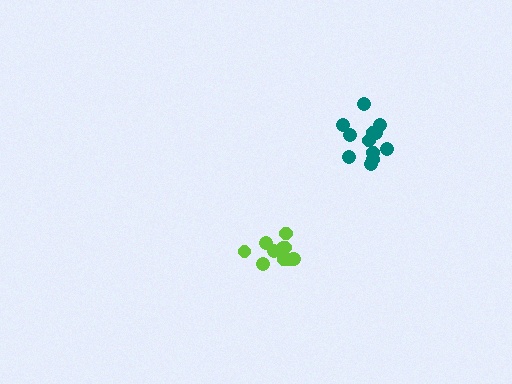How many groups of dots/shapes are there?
There are 2 groups.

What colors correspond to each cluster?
The clusters are colored: lime, teal.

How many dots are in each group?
Group 1: 11 dots, Group 2: 12 dots (23 total).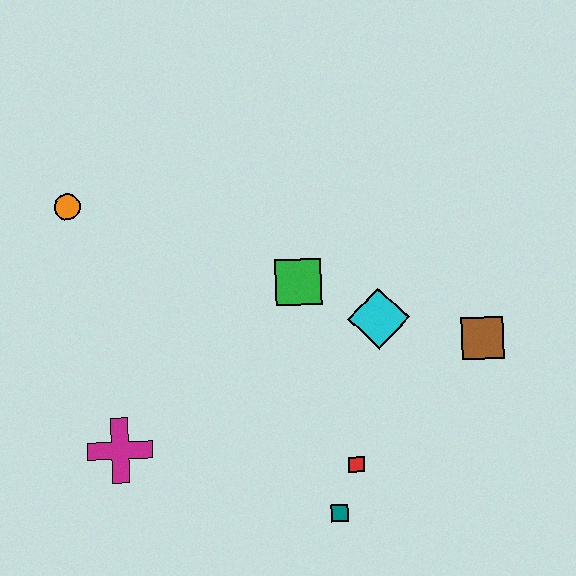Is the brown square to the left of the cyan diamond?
No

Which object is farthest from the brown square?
The orange circle is farthest from the brown square.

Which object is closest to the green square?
The cyan diamond is closest to the green square.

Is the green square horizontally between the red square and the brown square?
No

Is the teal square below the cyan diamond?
Yes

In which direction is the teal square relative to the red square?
The teal square is below the red square.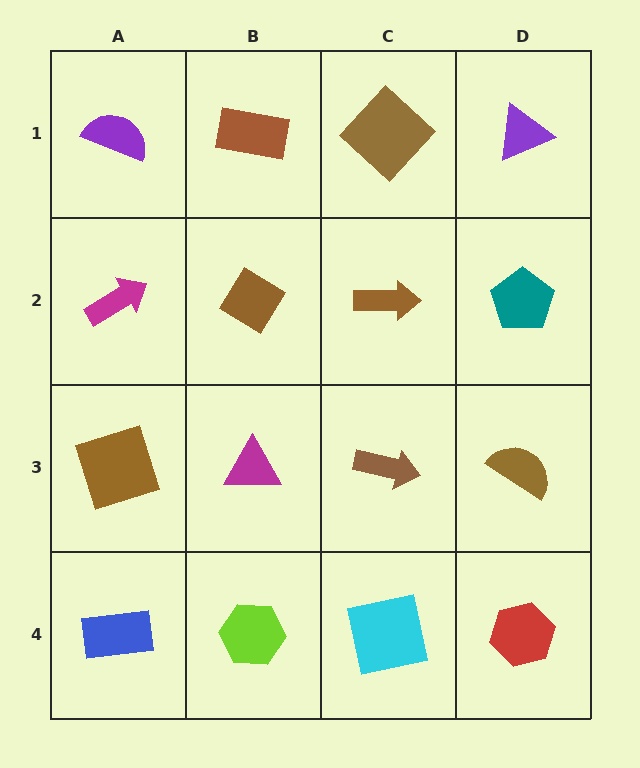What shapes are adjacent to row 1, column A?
A magenta arrow (row 2, column A), a brown rectangle (row 1, column B).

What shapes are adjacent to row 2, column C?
A brown diamond (row 1, column C), a brown arrow (row 3, column C), a brown diamond (row 2, column B), a teal pentagon (row 2, column D).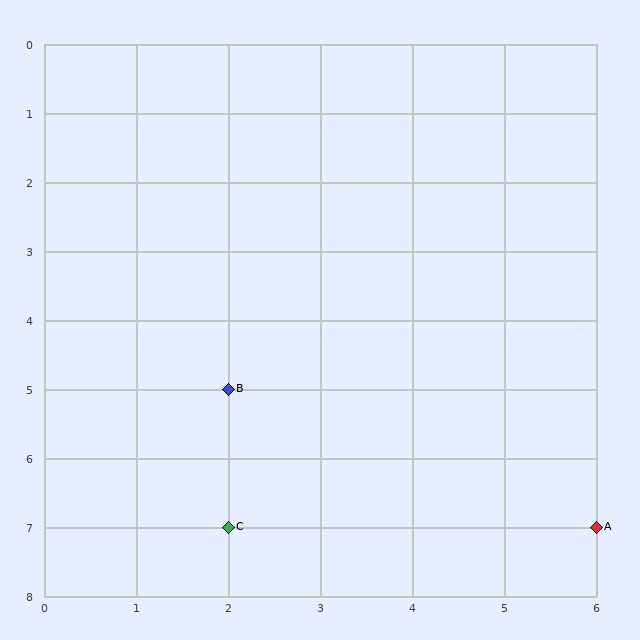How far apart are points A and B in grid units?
Points A and B are 4 columns and 2 rows apart (about 4.5 grid units diagonally).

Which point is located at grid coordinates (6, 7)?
Point A is at (6, 7).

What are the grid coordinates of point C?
Point C is at grid coordinates (2, 7).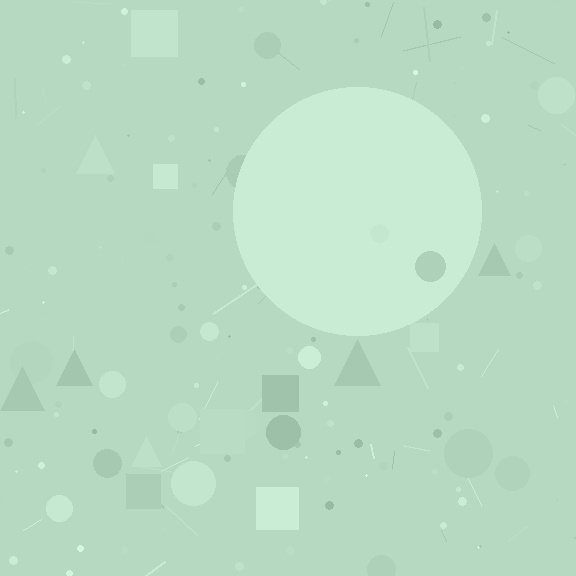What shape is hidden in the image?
A circle is hidden in the image.